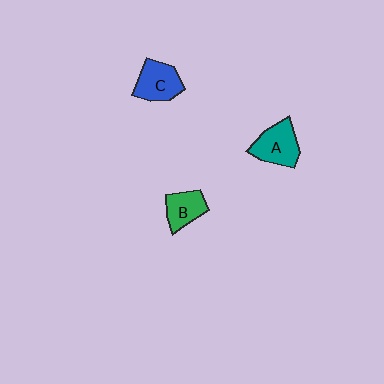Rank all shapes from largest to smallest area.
From largest to smallest: A (teal), C (blue), B (green).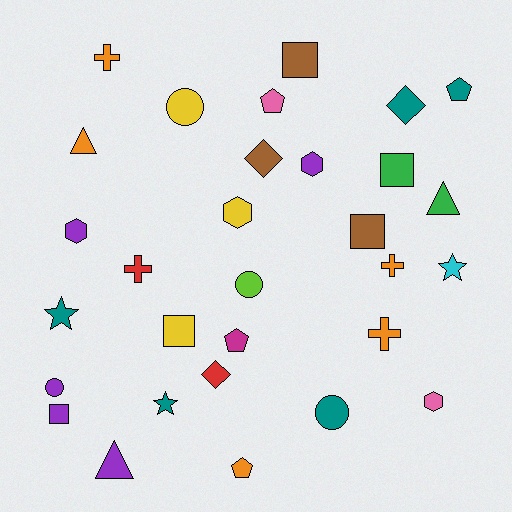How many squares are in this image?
There are 5 squares.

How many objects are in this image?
There are 30 objects.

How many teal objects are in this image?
There are 5 teal objects.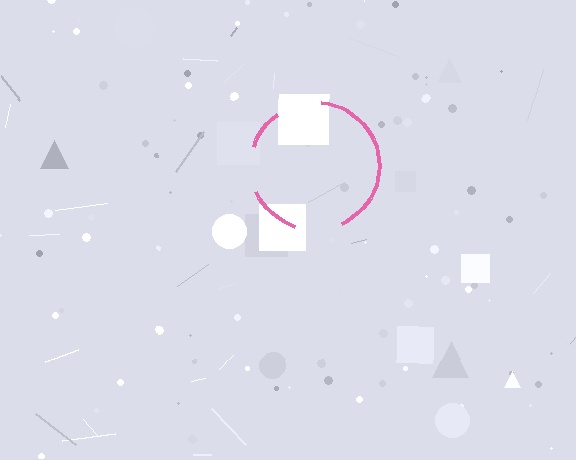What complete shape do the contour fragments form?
The contour fragments form a circle.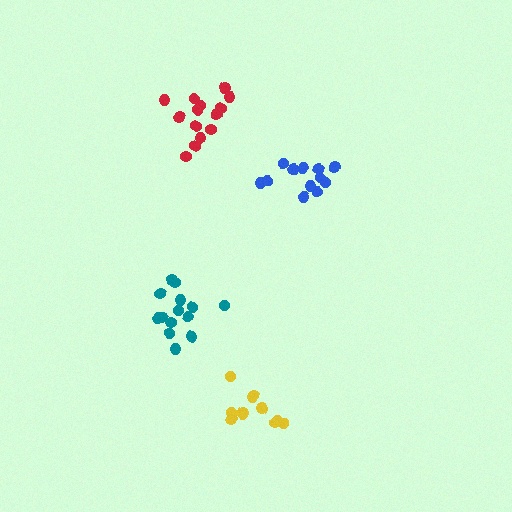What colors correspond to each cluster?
The clusters are colored: blue, red, yellow, teal.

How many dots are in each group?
Group 1: 12 dots, Group 2: 14 dots, Group 3: 11 dots, Group 4: 14 dots (51 total).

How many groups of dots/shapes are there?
There are 4 groups.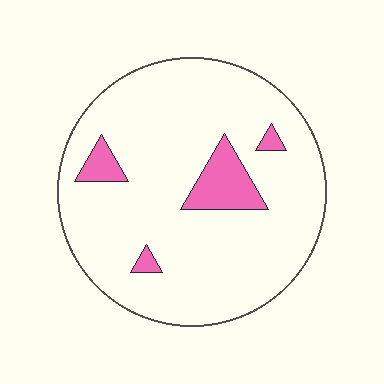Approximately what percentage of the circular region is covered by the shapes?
Approximately 10%.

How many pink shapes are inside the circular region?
4.